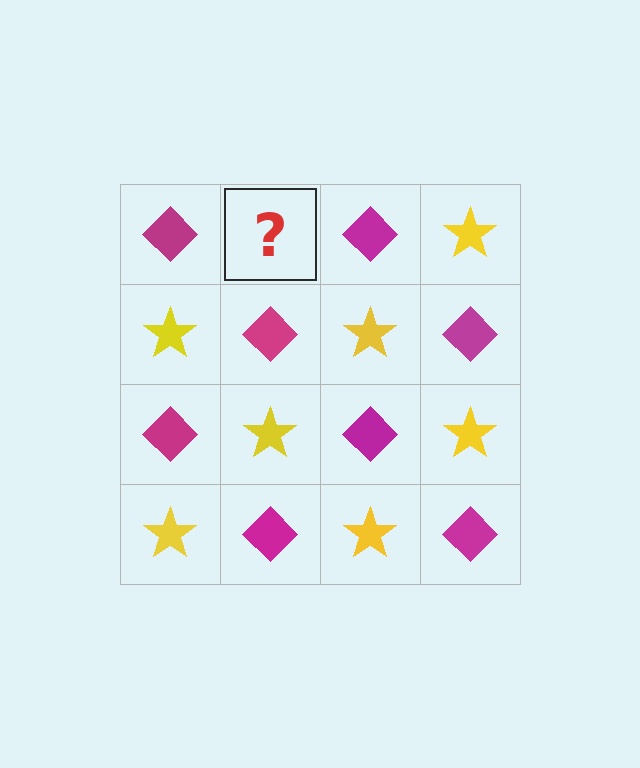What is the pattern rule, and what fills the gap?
The rule is that it alternates magenta diamond and yellow star in a checkerboard pattern. The gap should be filled with a yellow star.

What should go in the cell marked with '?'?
The missing cell should contain a yellow star.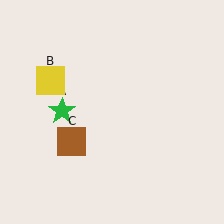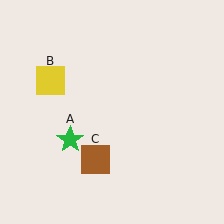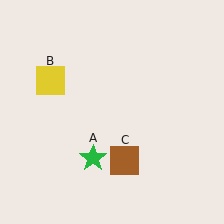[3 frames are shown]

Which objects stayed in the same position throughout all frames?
Yellow square (object B) remained stationary.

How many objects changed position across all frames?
2 objects changed position: green star (object A), brown square (object C).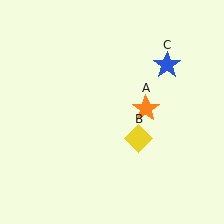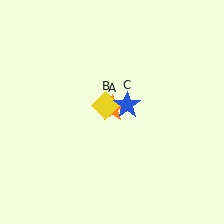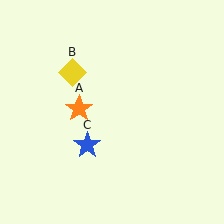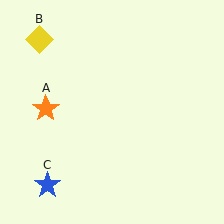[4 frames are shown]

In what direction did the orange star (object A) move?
The orange star (object A) moved left.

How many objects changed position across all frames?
3 objects changed position: orange star (object A), yellow diamond (object B), blue star (object C).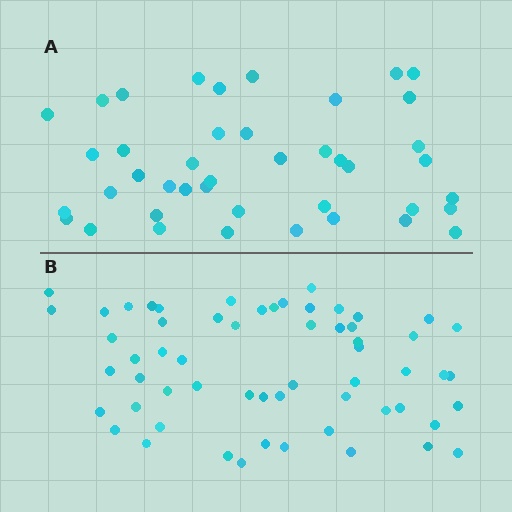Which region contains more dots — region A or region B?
Region B (the bottom region) has more dots.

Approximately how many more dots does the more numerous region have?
Region B has approximately 15 more dots than region A.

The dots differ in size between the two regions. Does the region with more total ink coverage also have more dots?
No. Region A has more total ink coverage because its dots are larger, but region B actually contains more individual dots. Total area can be misleading — the number of items is what matters here.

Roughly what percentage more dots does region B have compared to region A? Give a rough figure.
About 40% more.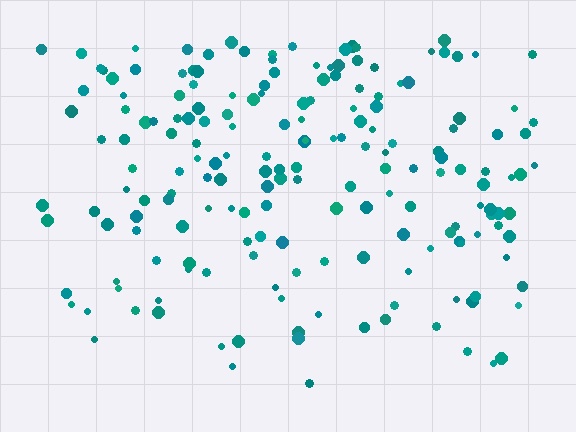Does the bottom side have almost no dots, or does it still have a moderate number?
Still a moderate number, just noticeably fewer than the top.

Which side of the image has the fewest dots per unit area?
The bottom.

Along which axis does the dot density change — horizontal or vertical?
Vertical.